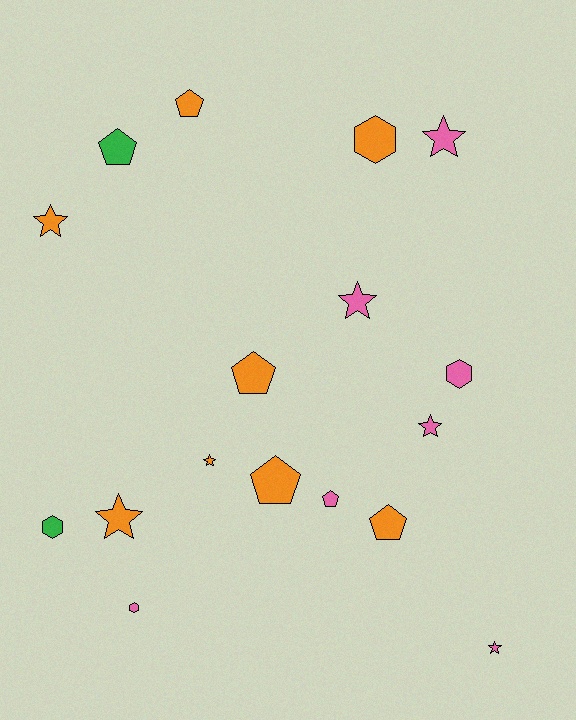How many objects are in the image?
There are 17 objects.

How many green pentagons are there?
There is 1 green pentagon.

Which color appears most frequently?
Orange, with 8 objects.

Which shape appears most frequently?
Star, with 7 objects.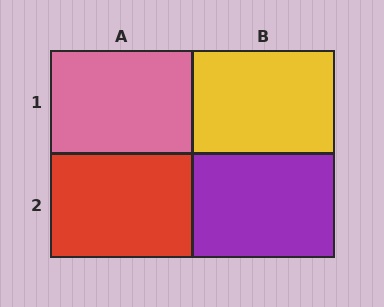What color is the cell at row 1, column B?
Yellow.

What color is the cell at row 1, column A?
Pink.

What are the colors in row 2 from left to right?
Red, purple.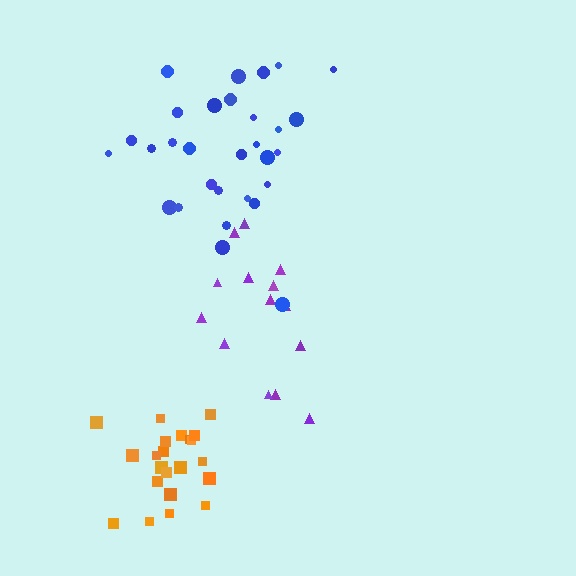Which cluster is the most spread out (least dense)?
Purple.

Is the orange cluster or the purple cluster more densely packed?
Orange.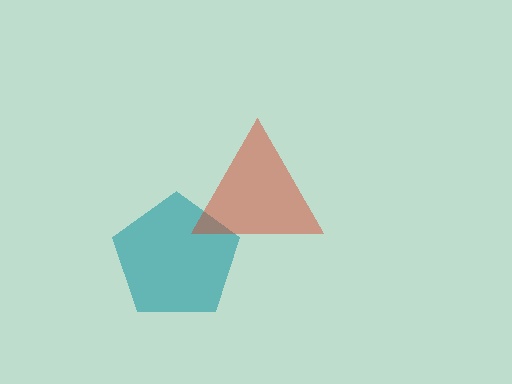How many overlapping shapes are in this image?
There are 2 overlapping shapes in the image.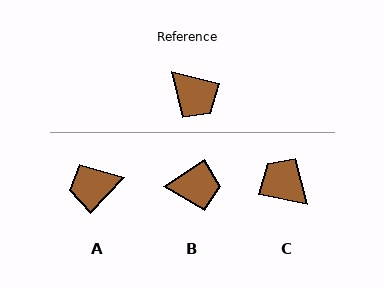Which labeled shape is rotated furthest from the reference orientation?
C, about 179 degrees away.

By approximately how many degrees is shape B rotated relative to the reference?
Approximately 48 degrees counter-clockwise.